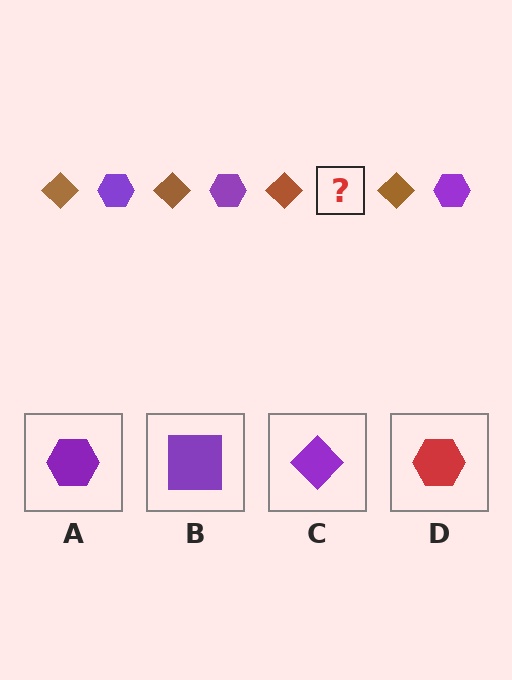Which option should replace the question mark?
Option A.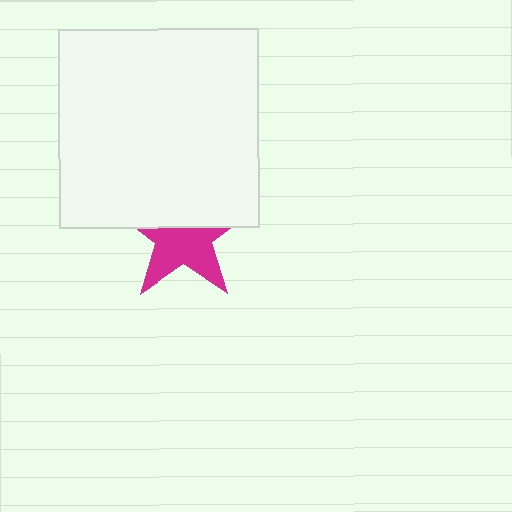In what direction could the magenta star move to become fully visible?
The magenta star could move down. That would shift it out from behind the white square entirely.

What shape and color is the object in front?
The object in front is a white square.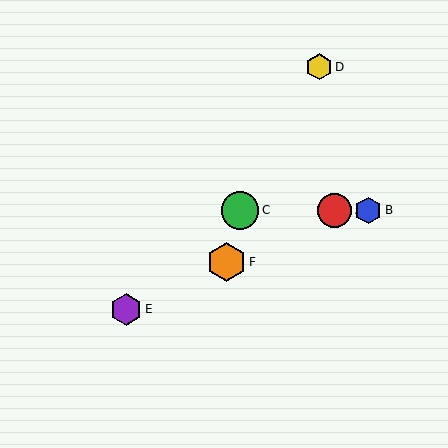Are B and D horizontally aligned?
No, B is at y≈210 and D is at y≈67.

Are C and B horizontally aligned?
Yes, both are at y≈210.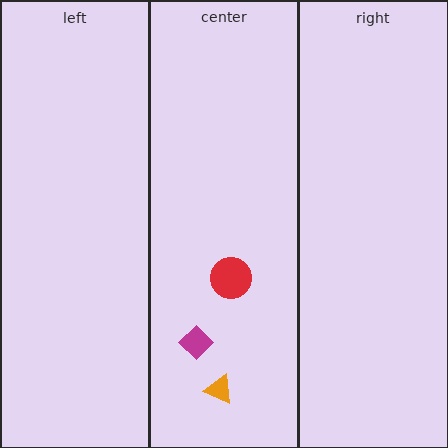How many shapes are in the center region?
3.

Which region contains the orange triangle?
The center region.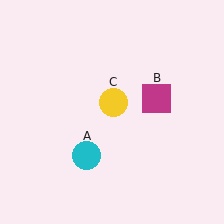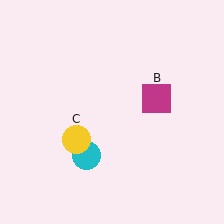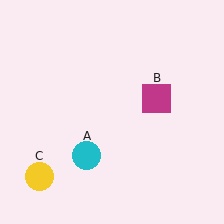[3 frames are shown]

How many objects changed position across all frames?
1 object changed position: yellow circle (object C).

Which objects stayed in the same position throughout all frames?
Cyan circle (object A) and magenta square (object B) remained stationary.